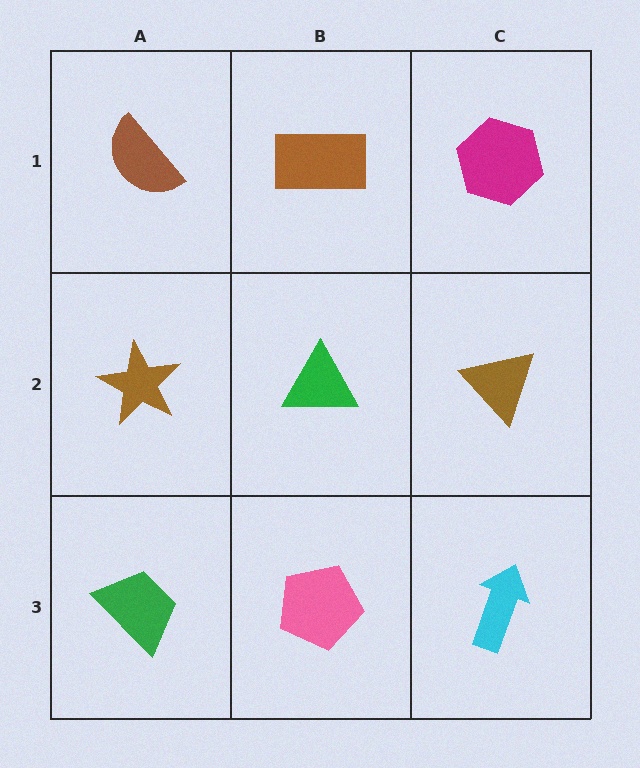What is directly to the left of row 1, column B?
A brown semicircle.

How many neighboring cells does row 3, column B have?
3.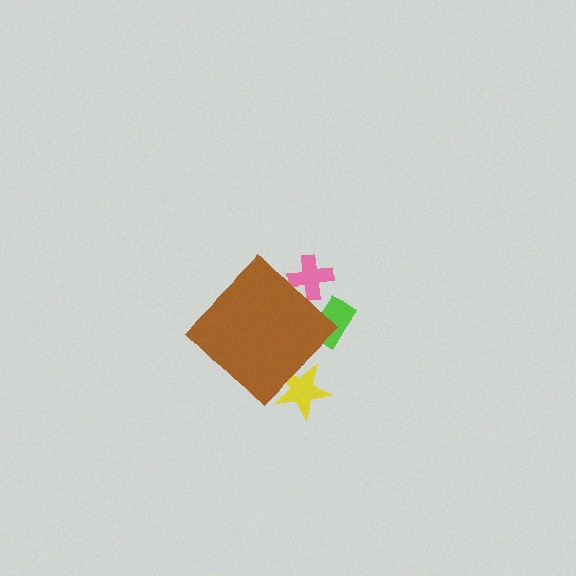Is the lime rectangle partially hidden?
Yes, the lime rectangle is partially hidden behind the brown diamond.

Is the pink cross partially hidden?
Yes, the pink cross is partially hidden behind the brown diamond.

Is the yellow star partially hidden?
Yes, the yellow star is partially hidden behind the brown diamond.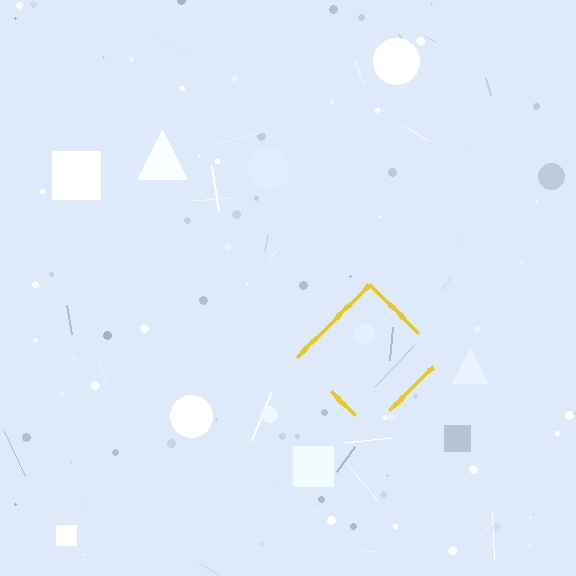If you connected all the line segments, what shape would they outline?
They would outline a diamond.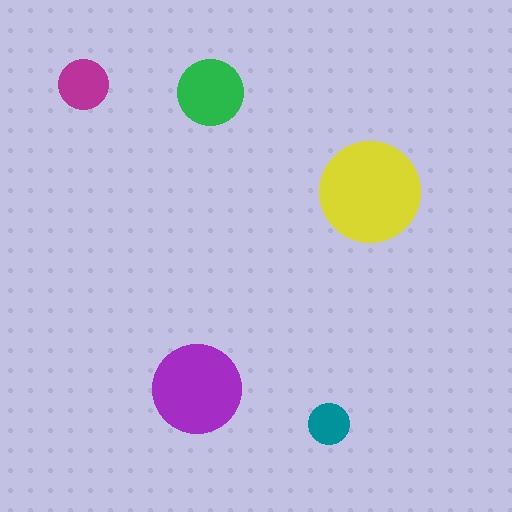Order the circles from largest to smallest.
the yellow one, the purple one, the green one, the magenta one, the teal one.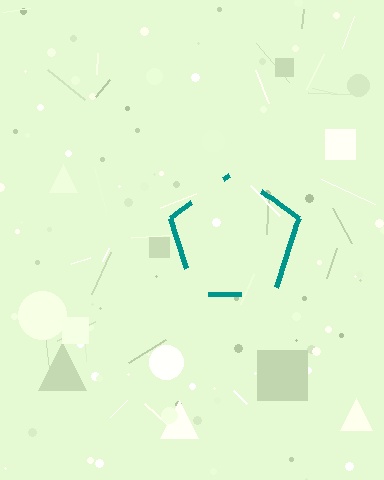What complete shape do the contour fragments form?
The contour fragments form a pentagon.